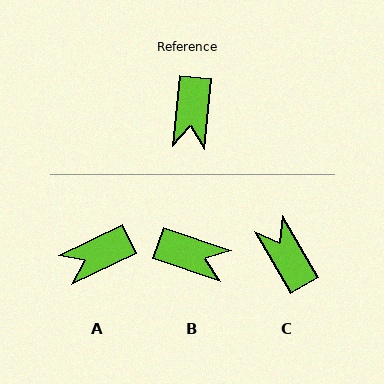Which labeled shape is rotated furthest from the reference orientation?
C, about 144 degrees away.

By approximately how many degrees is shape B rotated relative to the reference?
Approximately 77 degrees counter-clockwise.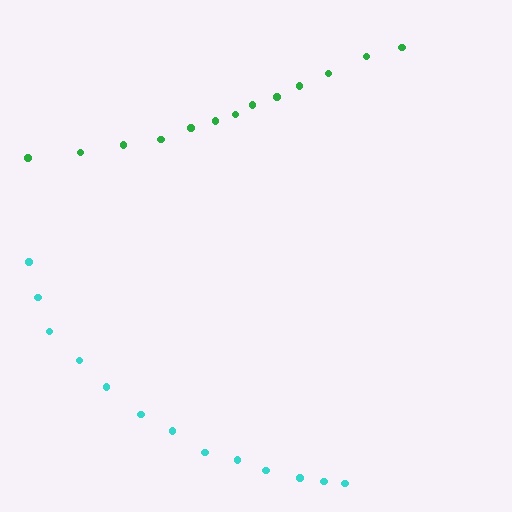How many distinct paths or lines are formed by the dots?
There are 2 distinct paths.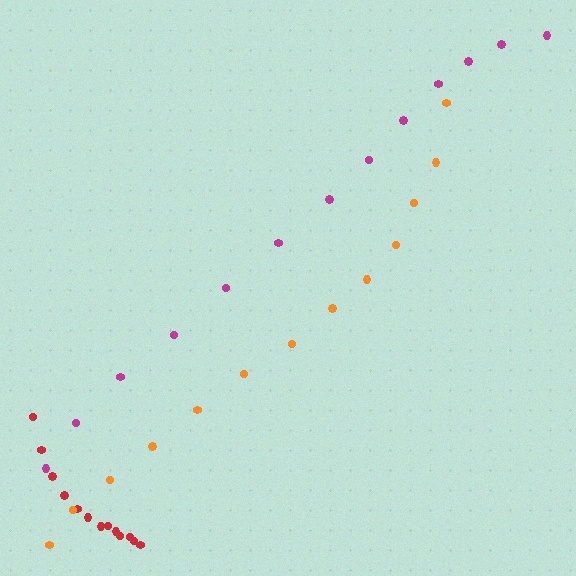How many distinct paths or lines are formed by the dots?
There are 3 distinct paths.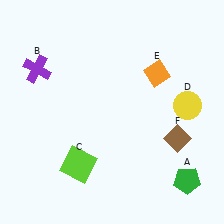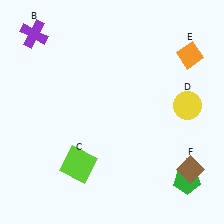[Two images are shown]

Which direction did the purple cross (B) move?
The purple cross (B) moved up.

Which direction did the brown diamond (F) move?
The brown diamond (F) moved down.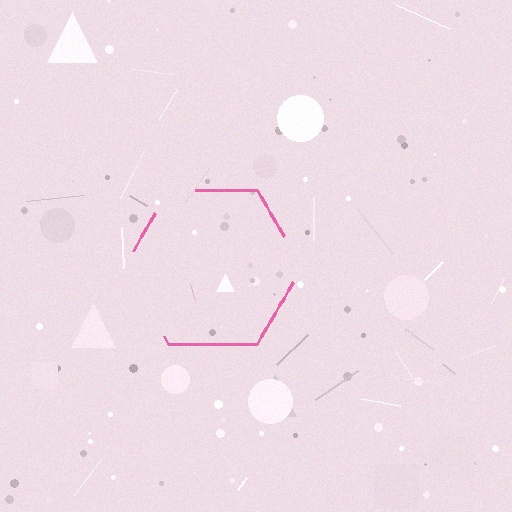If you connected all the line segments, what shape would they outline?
They would outline a hexagon.